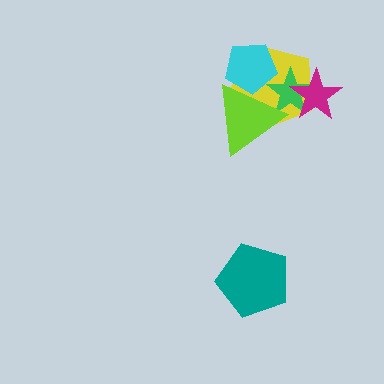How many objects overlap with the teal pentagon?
0 objects overlap with the teal pentagon.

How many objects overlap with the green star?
4 objects overlap with the green star.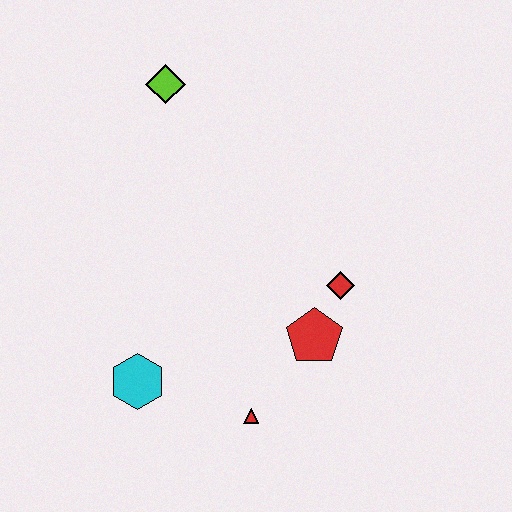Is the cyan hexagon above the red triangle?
Yes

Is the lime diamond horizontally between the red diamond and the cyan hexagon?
Yes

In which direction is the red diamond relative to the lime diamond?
The red diamond is below the lime diamond.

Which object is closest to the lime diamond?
The red diamond is closest to the lime diamond.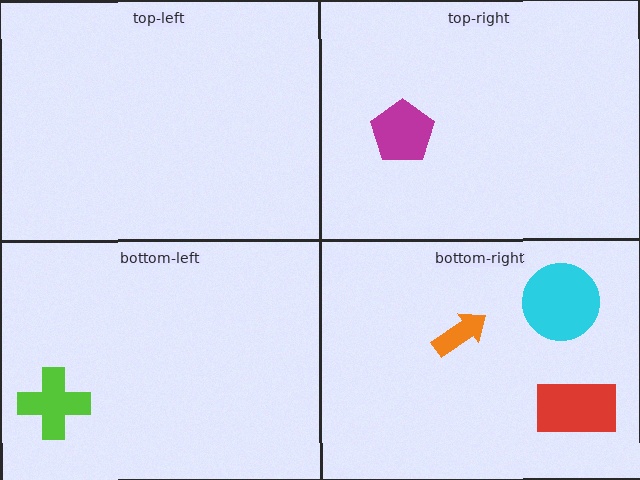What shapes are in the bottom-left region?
The lime cross.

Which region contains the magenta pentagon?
The top-right region.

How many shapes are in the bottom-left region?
1.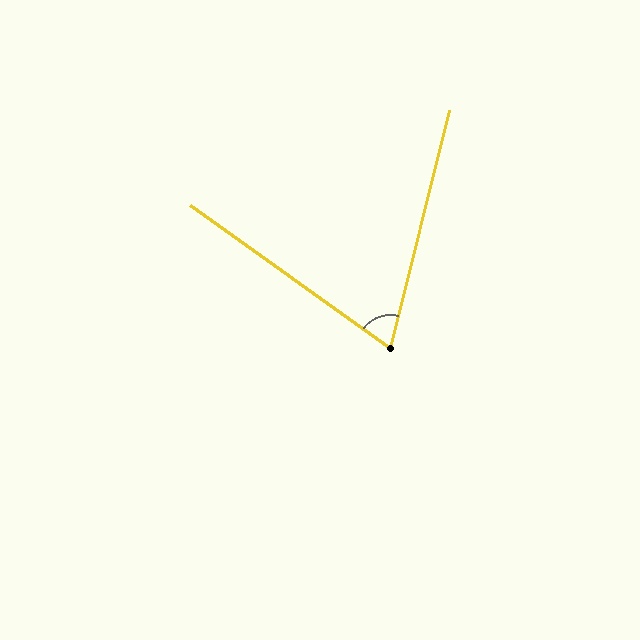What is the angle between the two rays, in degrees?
Approximately 68 degrees.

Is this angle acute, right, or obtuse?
It is acute.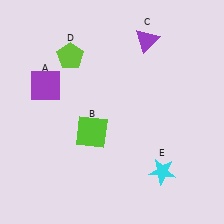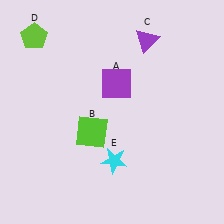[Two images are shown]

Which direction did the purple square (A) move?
The purple square (A) moved right.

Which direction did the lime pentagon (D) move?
The lime pentagon (D) moved left.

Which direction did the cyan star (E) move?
The cyan star (E) moved left.